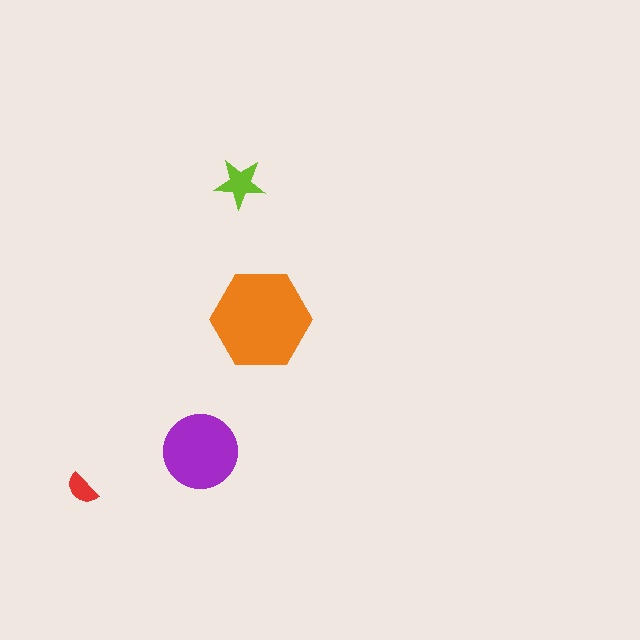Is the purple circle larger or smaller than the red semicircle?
Larger.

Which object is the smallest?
The red semicircle.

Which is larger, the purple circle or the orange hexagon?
The orange hexagon.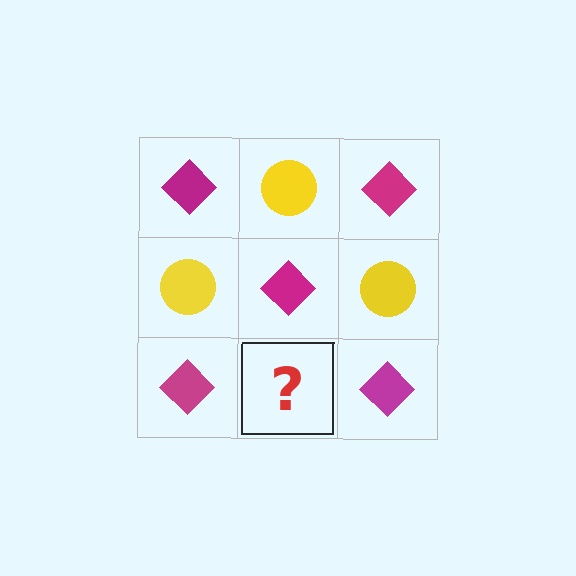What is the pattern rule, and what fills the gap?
The rule is that it alternates magenta diamond and yellow circle in a checkerboard pattern. The gap should be filled with a yellow circle.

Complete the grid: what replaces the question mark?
The question mark should be replaced with a yellow circle.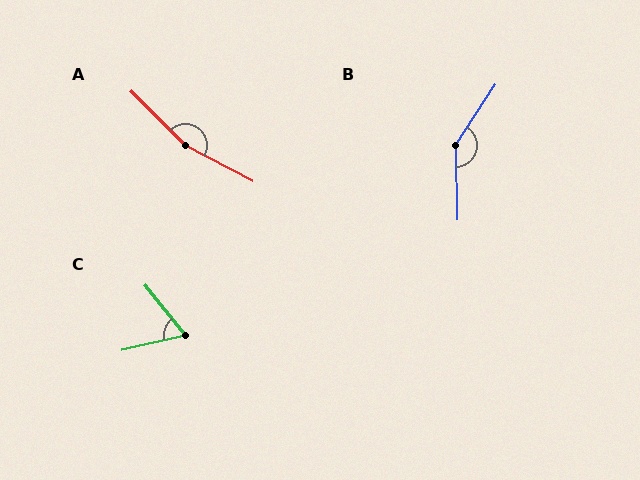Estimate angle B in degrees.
Approximately 146 degrees.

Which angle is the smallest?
C, at approximately 64 degrees.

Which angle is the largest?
A, at approximately 163 degrees.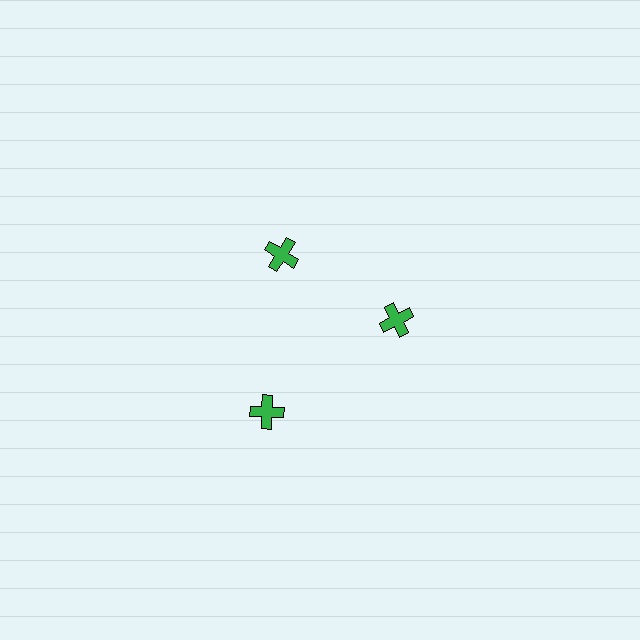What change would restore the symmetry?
The symmetry would be restored by moving it inward, back onto the ring so that all 3 crosses sit at equal angles and equal distance from the center.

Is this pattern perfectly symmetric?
No. The 3 green crosses are arranged in a ring, but one element near the 7 o'clock position is pushed outward from the center, breaking the 3-fold rotational symmetry.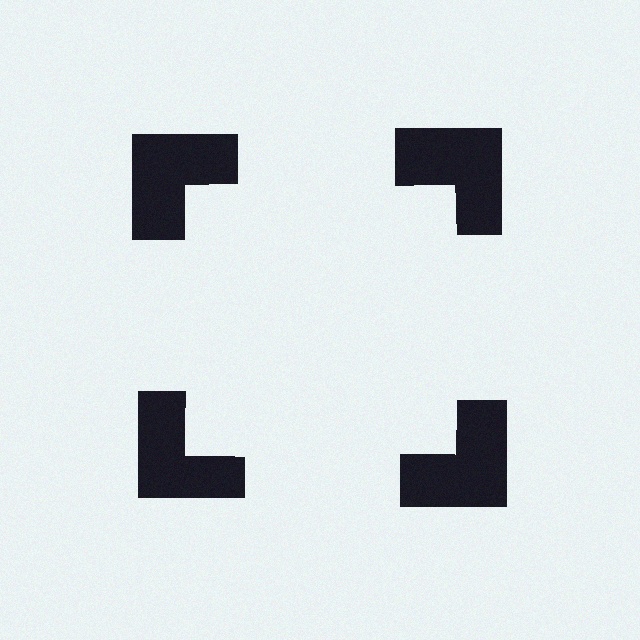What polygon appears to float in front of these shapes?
An illusory square — its edges are inferred from the aligned wedge cuts in the notched squares, not physically drawn.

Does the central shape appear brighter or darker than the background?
It typically appears slightly brighter than the background, even though no actual brightness change is drawn.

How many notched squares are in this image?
There are 4 — one at each vertex of the illusory square.